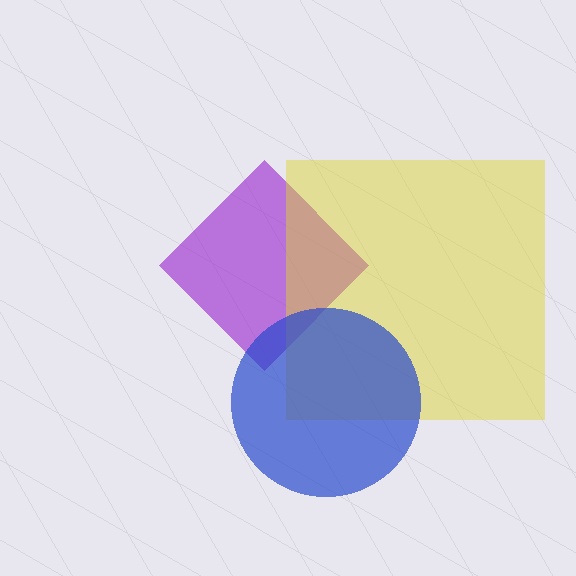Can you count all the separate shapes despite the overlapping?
Yes, there are 3 separate shapes.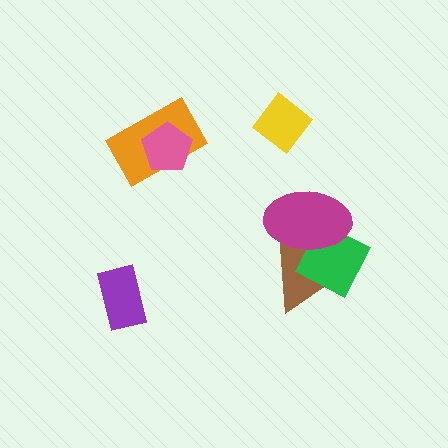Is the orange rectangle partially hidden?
Yes, it is partially covered by another shape.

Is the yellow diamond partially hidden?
No, no other shape covers it.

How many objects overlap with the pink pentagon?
1 object overlaps with the pink pentagon.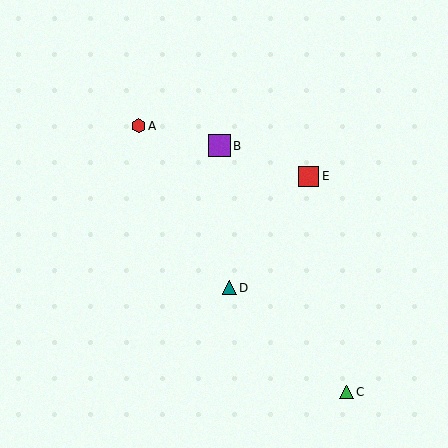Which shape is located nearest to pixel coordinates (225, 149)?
The purple square (labeled B) at (219, 146) is nearest to that location.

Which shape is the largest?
The purple square (labeled B) is the largest.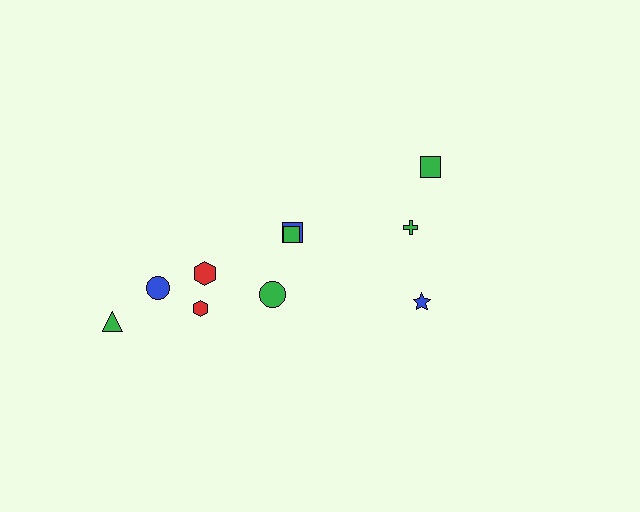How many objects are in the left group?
There are 7 objects.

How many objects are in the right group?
There are 3 objects.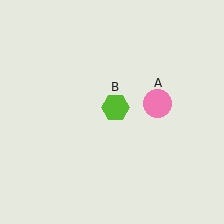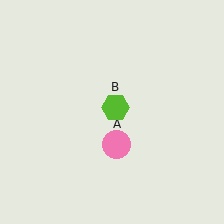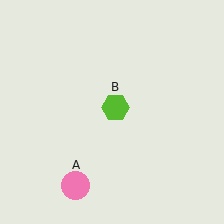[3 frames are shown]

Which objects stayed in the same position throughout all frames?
Lime hexagon (object B) remained stationary.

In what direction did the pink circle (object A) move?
The pink circle (object A) moved down and to the left.